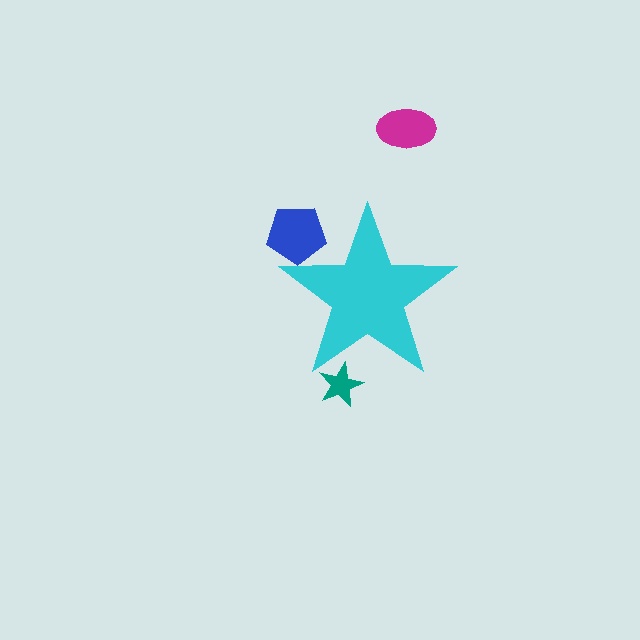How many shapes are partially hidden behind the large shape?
2 shapes are partially hidden.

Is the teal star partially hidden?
Yes, the teal star is partially hidden behind the cyan star.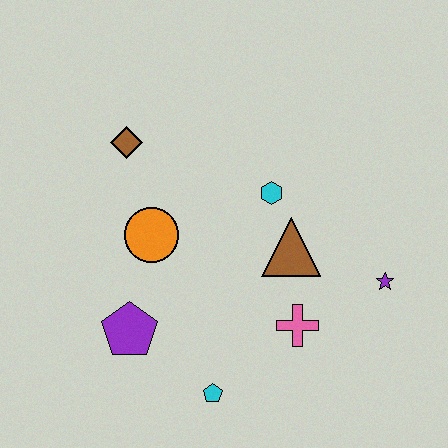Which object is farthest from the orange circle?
The purple star is farthest from the orange circle.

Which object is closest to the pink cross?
The brown triangle is closest to the pink cross.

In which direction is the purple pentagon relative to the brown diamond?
The purple pentagon is below the brown diamond.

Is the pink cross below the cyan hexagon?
Yes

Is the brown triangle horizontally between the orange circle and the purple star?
Yes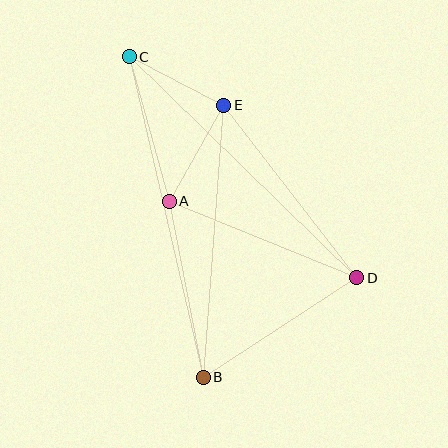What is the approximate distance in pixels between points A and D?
The distance between A and D is approximately 202 pixels.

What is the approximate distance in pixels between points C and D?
The distance between C and D is approximately 317 pixels.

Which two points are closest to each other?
Points C and E are closest to each other.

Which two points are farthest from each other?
Points B and C are farthest from each other.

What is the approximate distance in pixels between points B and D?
The distance between B and D is approximately 183 pixels.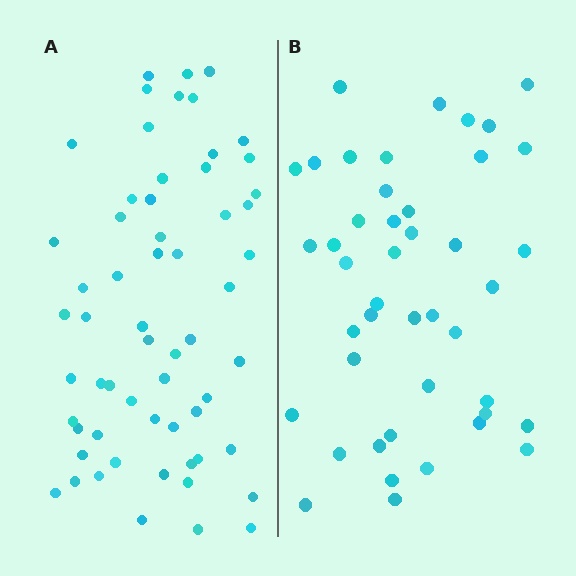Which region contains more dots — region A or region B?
Region A (the left region) has more dots.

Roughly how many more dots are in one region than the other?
Region A has approximately 15 more dots than region B.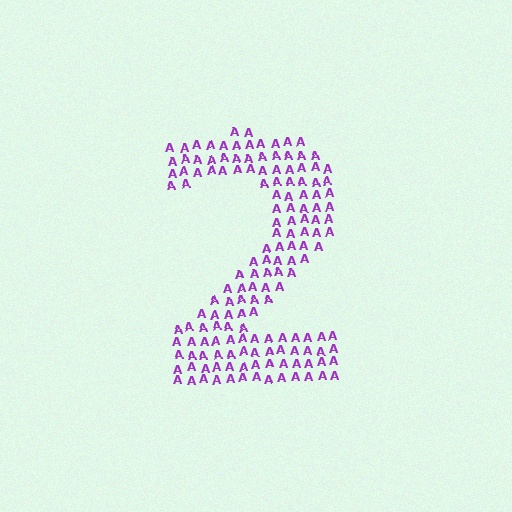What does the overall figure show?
The overall figure shows the digit 2.